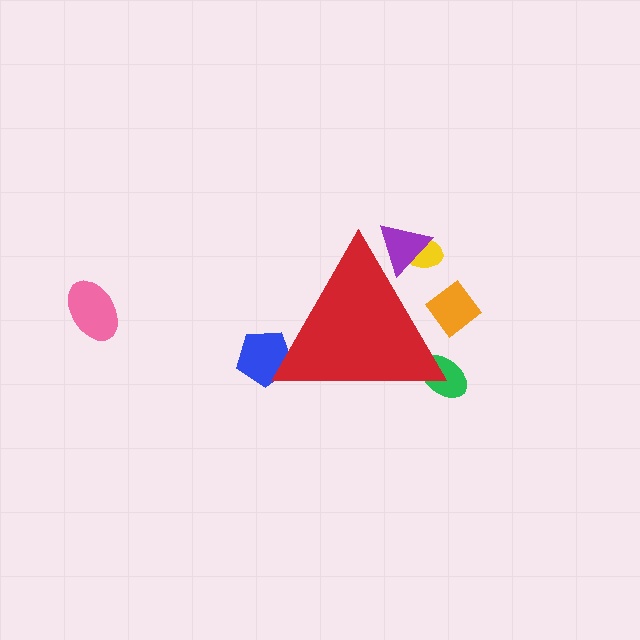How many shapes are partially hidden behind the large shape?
5 shapes are partially hidden.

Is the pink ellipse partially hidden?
No, the pink ellipse is fully visible.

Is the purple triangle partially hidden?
Yes, the purple triangle is partially hidden behind the red triangle.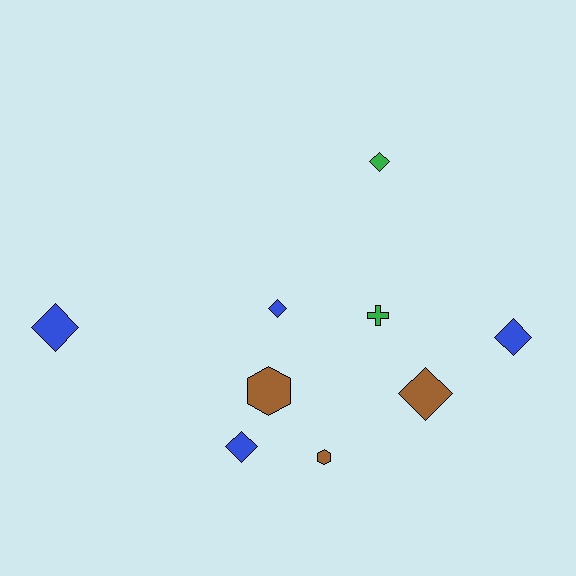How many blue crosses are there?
There are no blue crosses.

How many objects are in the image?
There are 9 objects.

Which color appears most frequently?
Blue, with 4 objects.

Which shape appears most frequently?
Diamond, with 6 objects.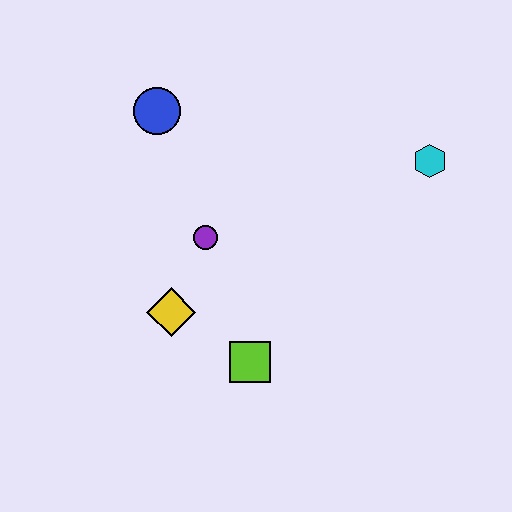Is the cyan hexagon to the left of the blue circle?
No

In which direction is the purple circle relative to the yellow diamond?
The purple circle is above the yellow diamond.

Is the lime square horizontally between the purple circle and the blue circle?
No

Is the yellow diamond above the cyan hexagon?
No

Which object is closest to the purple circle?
The yellow diamond is closest to the purple circle.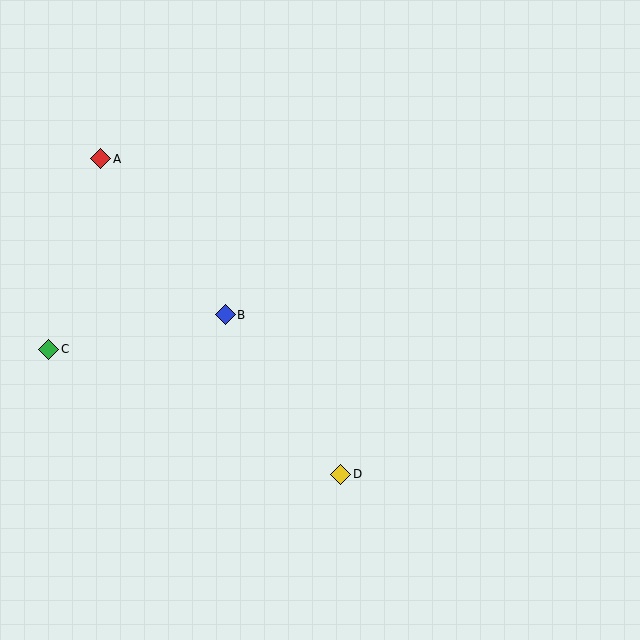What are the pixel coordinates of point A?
Point A is at (101, 159).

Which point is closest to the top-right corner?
Point B is closest to the top-right corner.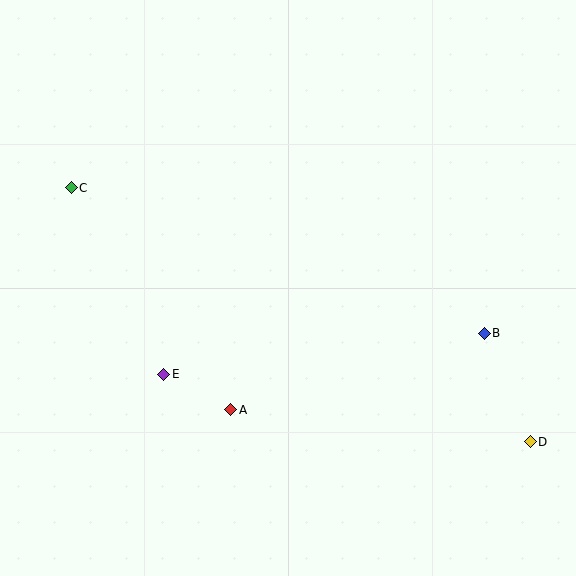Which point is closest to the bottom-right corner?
Point D is closest to the bottom-right corner.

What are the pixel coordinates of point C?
Point C is at (71, 188).